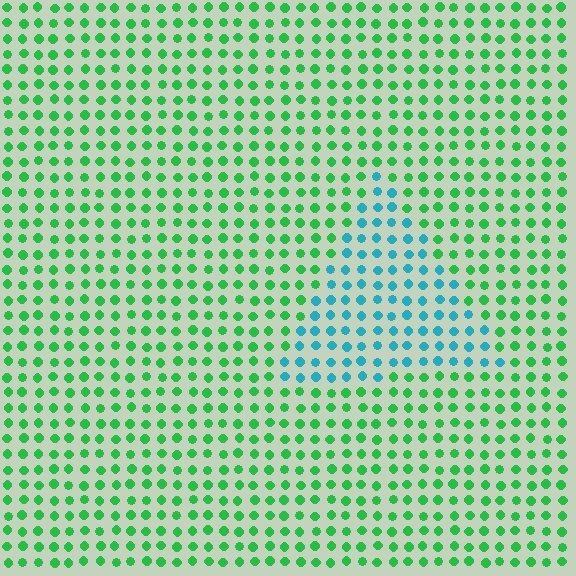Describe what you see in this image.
The image is filled with small green elements in a uniform arrangement. A triangle-shaped region is visible where the elements are tinted to a slightly different hue, forming a subtle color boundary.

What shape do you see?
I see a triangle.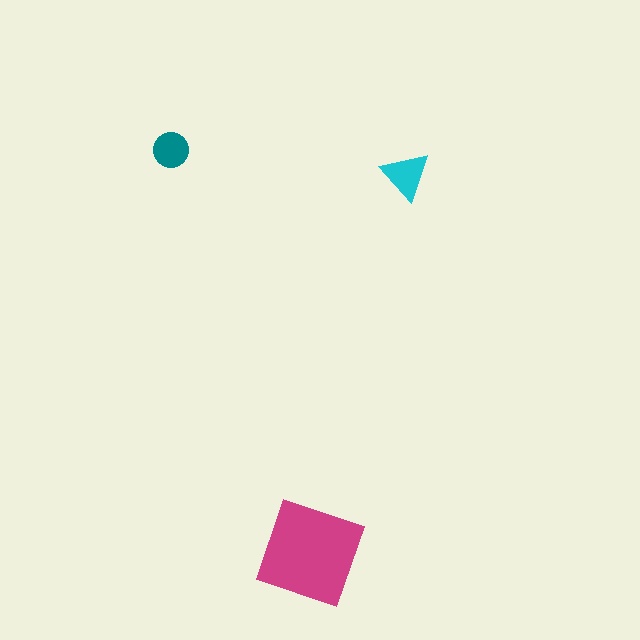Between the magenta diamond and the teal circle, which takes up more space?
The magenta diamond.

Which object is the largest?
The magenta diamond.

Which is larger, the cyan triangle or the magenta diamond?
The magenta diamond.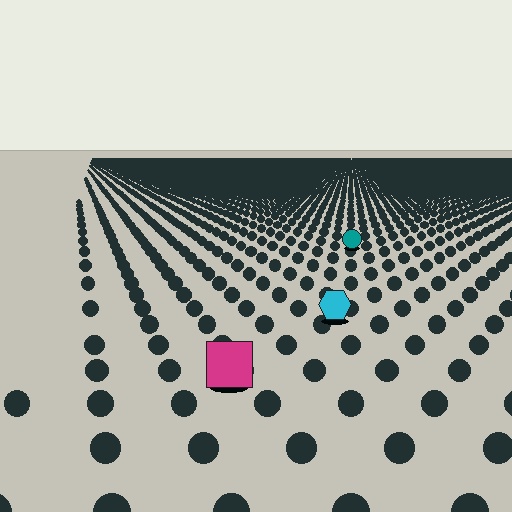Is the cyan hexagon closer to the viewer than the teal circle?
Yes. The cyan hexagon is closer — you can tell from the texture gradient: the ground texture is coarser near it.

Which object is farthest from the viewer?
The teal circle is farthest from the viewer. It appears smaller and the ground texture around it is denser.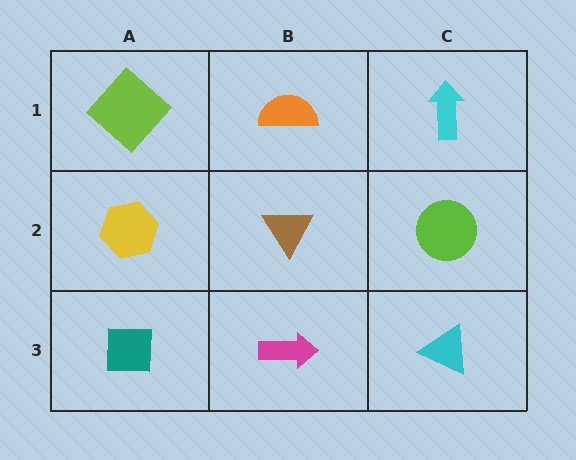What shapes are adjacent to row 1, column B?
A brown triangle (row 2, column B), a lime diamond (row 1, column A), a cyan arrow (row 1, column C).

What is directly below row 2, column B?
A magenta arrow.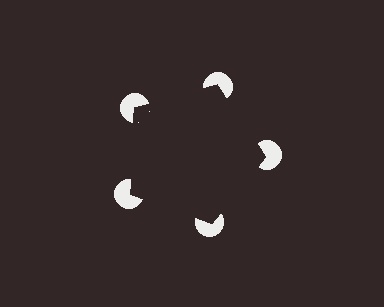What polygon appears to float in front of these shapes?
An illusory pentagon — its edges are inferred from the aligned wedge cuts in the pac-man discs, not physically drawn.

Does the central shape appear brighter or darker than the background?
It typically appears slightly darker than the background, even though no actual brightness change is drawn.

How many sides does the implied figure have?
5 sides.